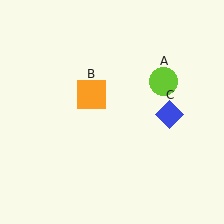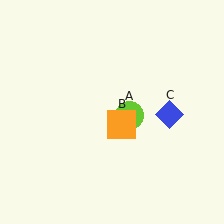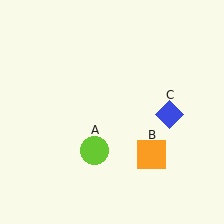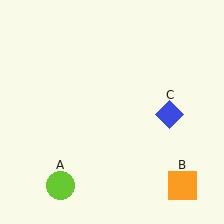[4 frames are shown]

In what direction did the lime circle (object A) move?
The lime circle (object A) moved down and to the left.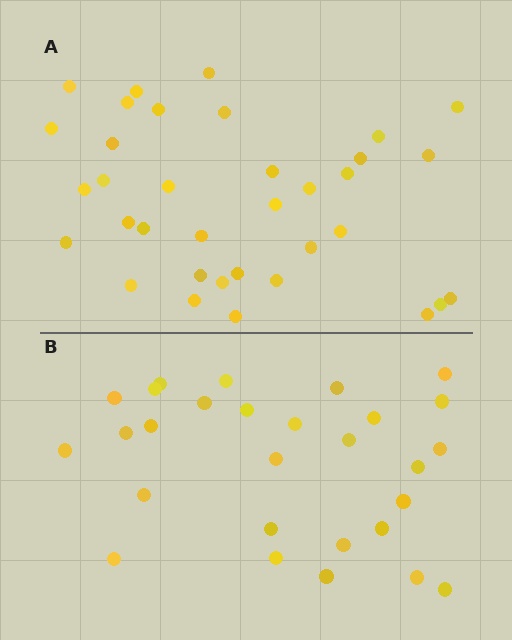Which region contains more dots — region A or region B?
Region A (the top region) has more dots.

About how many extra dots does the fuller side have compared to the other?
Region A has roughly 8 or so more dots than region B.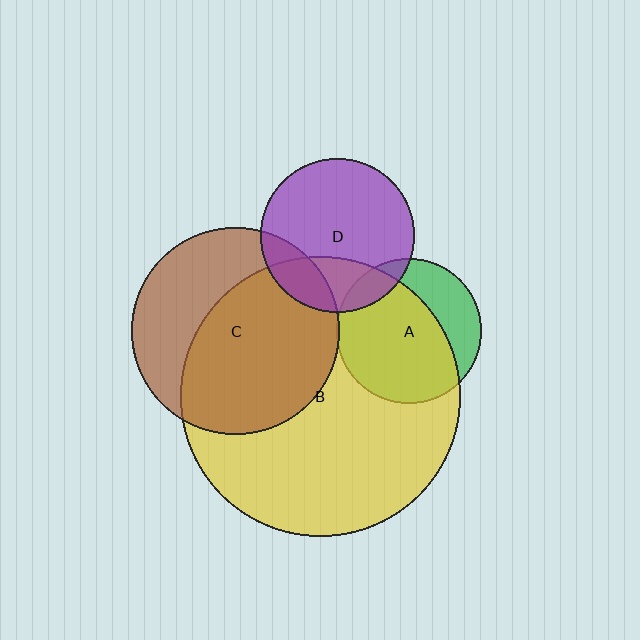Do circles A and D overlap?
Yes.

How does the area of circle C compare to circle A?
Approximately 2.0 times.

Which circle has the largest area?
Circle B (yellow).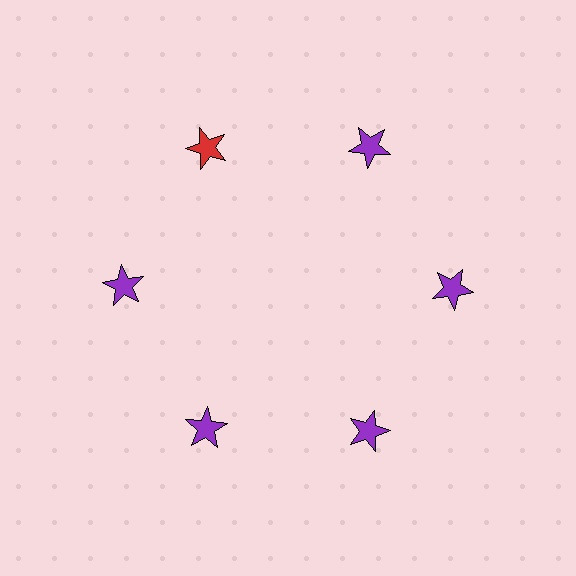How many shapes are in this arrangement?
There are 6 shapes arranged in a ring pattern.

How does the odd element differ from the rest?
It has a different color: red instead of purple.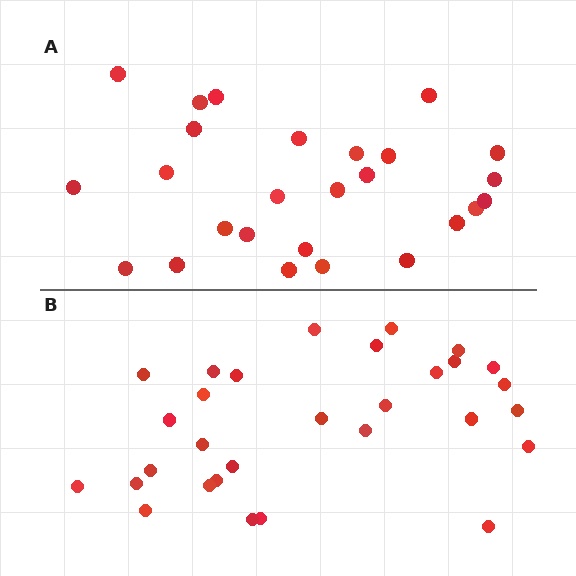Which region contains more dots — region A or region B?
Region B (the bottom region) has more dots.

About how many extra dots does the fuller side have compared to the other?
Region B has about 4 more dots than region A.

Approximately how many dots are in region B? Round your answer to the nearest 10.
About 30 dots.